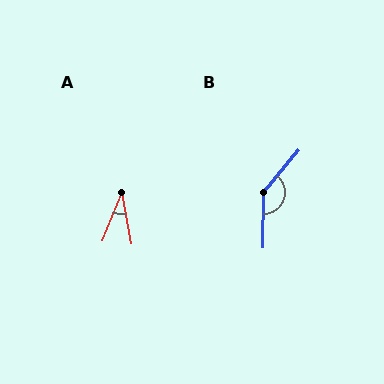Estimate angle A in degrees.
Approximately 33 degrees.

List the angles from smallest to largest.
A (33°), B (140°).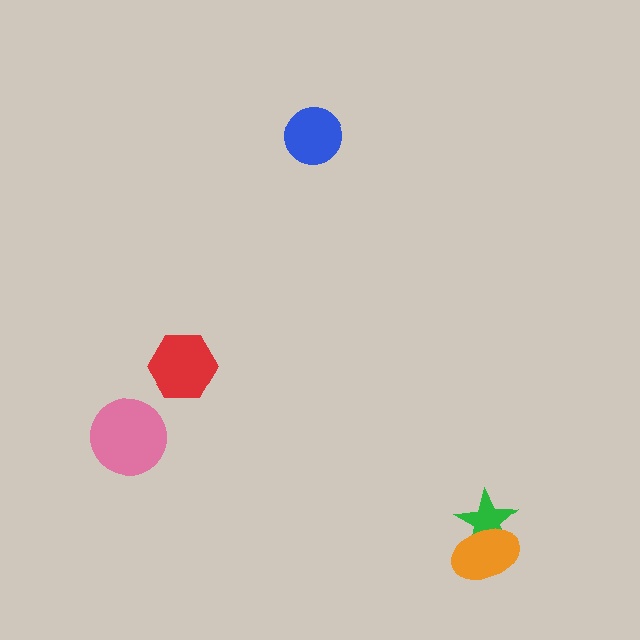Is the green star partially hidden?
Yes, it is partially covered by another shape.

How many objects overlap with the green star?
1 object overlaps with the green star.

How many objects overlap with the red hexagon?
0 objects overlap with the red hexagon.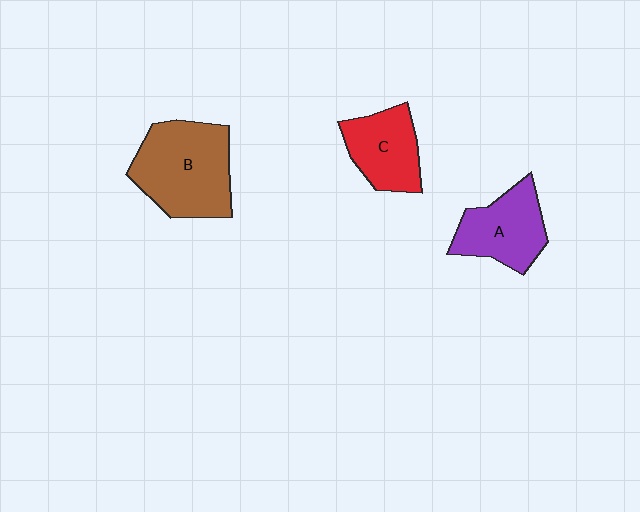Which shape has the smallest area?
Shape C (red).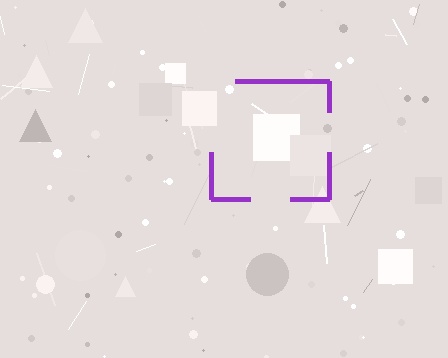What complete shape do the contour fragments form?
The contour fragments form a square.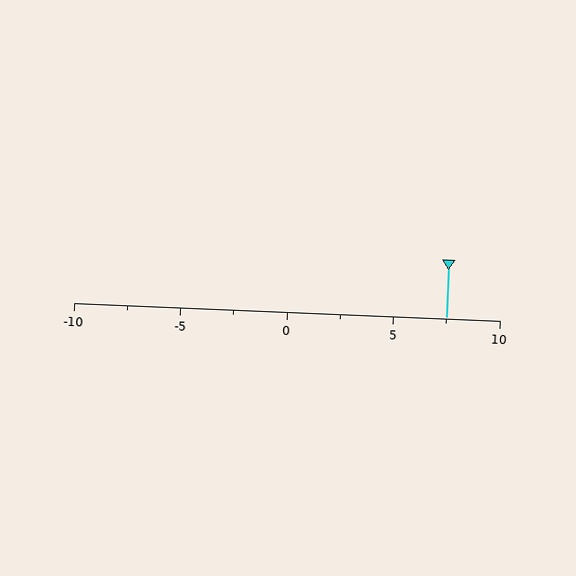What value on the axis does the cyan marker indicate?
The marker indicates approximately 7.5.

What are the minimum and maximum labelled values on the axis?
The axis runs from -10 to 10.